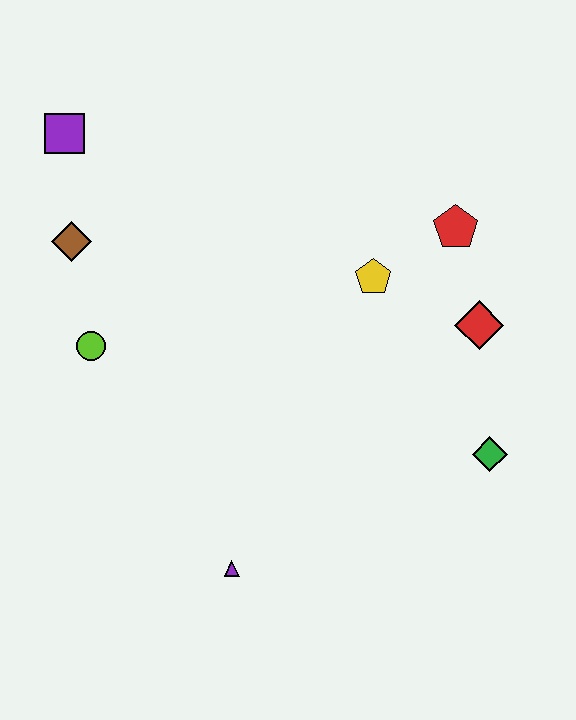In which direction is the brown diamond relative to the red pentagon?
The brown diamond is to the left of the red pentagon.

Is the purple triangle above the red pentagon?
No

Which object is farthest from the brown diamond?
The green diamond is farthest from the brown diamond.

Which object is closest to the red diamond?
The red pentagon is closest to the red diamond.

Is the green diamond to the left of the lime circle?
No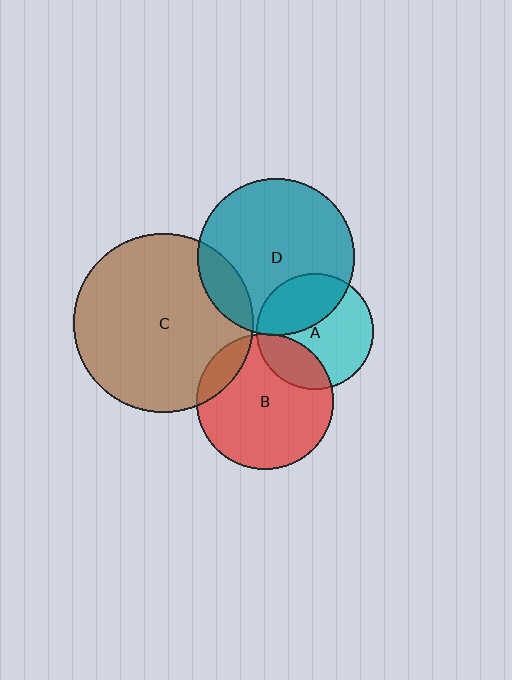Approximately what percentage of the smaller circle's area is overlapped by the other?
Approximately 35%.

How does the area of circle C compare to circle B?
Approximately 1.7 times.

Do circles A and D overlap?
Yes.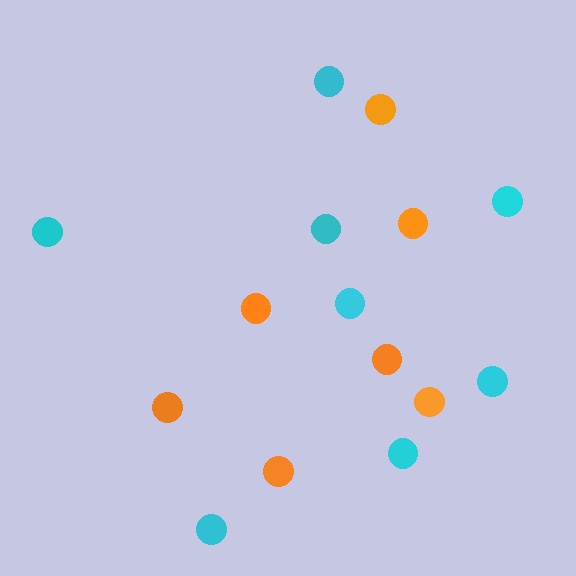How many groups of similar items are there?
There are 2 groups: one group of cyan circles (8) and one group of orange circles (7).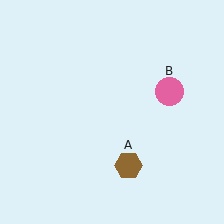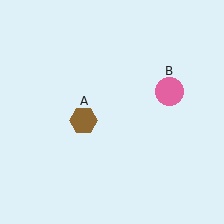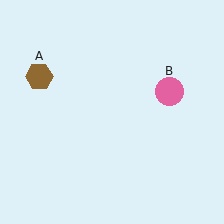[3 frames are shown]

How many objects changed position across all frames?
1 object changed position: brown hexagon (object A).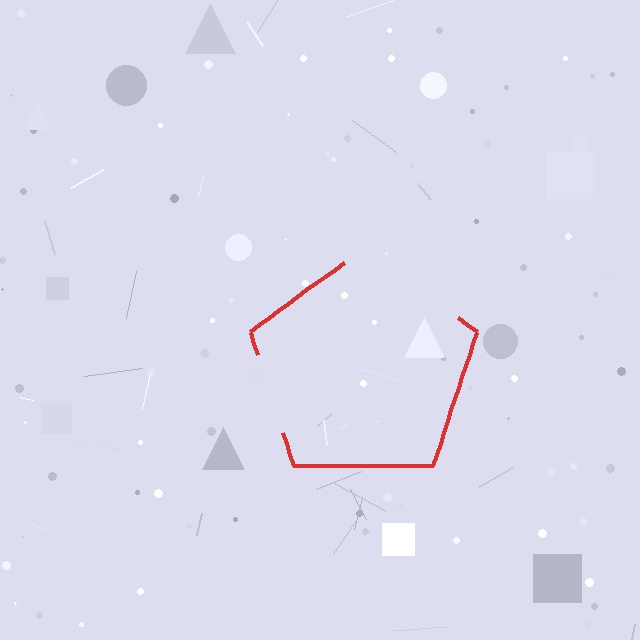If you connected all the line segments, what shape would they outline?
They would outline a pentagon.